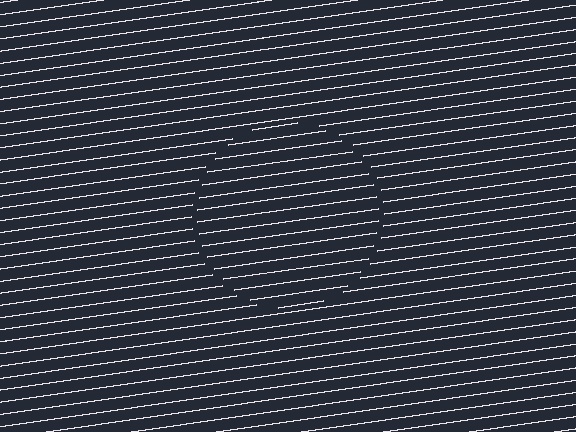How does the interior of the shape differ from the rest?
The interior of the shape contains the same grating, shifted by half a period — the contour is defined by the phase discontinuity where line-ends from the inner and outer gratings abut.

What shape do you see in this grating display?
An illusory circle. The interior of the shape contains the same grating, shifted by half a period — the contour is defined by the phase discontinuity where line-ends from the inner and outer gratings abut.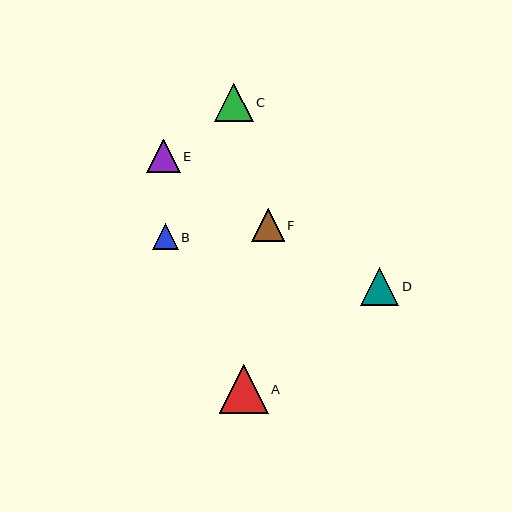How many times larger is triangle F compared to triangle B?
Triangle F is approximately 1.3 times the size of triangle B.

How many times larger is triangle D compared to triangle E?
Triangle D is approximately 1.1 times the size of triangle E.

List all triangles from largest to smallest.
From largest to smallest: A, C, D, E, F, B.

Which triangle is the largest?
Triangle A is the largest with a size of approximately 49 pixels.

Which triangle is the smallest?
Triangle B is the smallest with a size of approximately 26 pixels.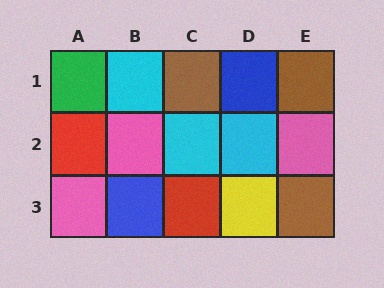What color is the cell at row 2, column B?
Pink.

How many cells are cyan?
3 cells are cyan.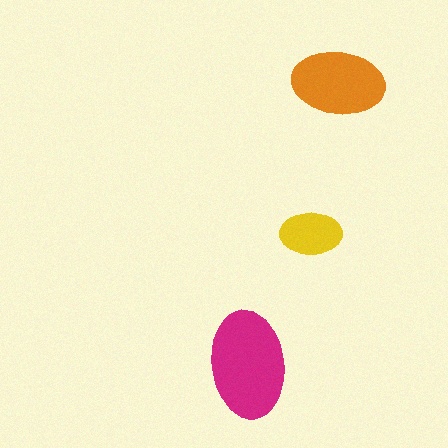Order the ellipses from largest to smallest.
the magenta one, the orange one, the yellow one.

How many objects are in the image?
There are 3 objects in the image.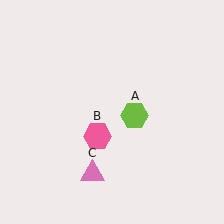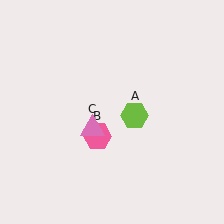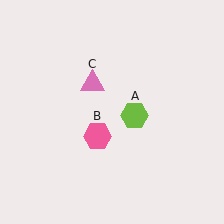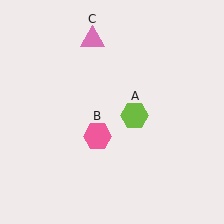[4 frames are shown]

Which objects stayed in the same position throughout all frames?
Lime hexagon (object A) and pink hexagon (object B) remained stationary.